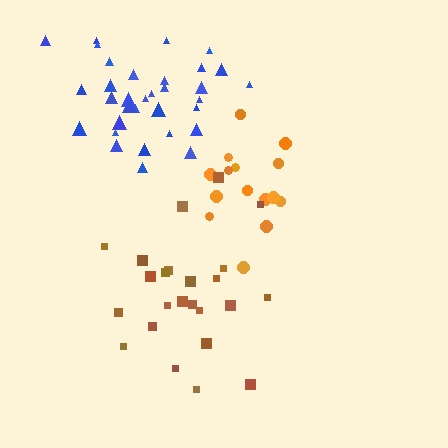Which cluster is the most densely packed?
Orange.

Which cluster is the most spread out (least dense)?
Brown.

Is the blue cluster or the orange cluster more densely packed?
Orange.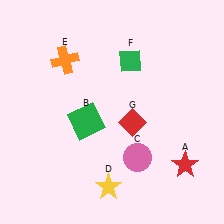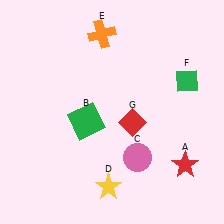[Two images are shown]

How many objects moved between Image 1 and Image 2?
2 objects moved between the two images.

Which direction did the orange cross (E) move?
The orange cross (E) moved right.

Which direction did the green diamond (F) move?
The green diamond (F) moved right.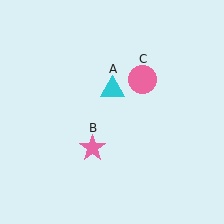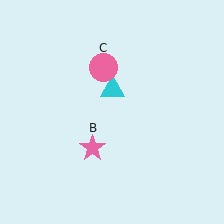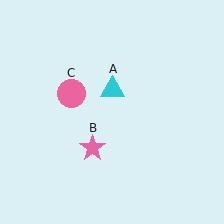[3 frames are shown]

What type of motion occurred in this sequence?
The pink circle (object C) rotated counterclockwise around the center of the scene.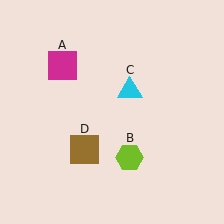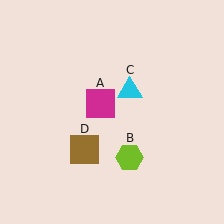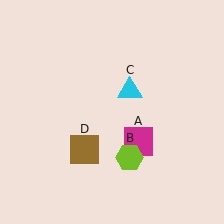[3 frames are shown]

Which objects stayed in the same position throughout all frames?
Lime hexagon (object B) and cyan triangle (object C) and brown square (object D) remained stationary.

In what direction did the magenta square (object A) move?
The magenta square (object A) moved down and to the right.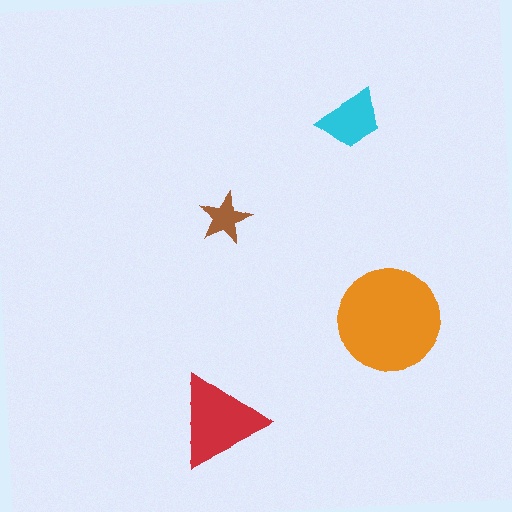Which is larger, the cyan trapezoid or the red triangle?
The red triangle.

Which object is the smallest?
The brown star.